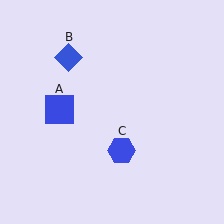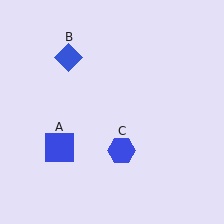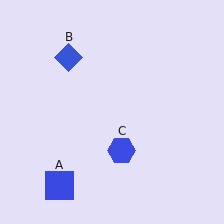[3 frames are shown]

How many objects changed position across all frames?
1 object changed position: blue square (object A).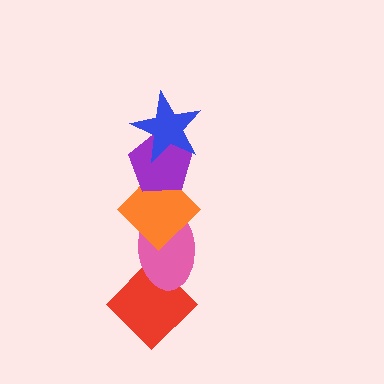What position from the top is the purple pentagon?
The purple pentagon is 2nd from the top.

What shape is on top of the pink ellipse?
The orange diamond is on top of the pink ellipse.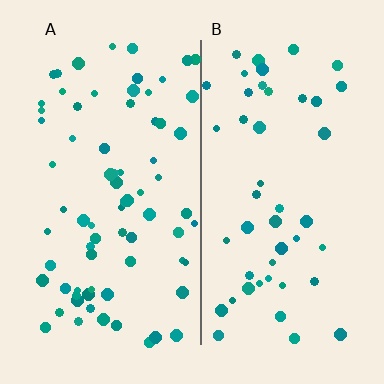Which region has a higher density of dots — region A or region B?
A (the left).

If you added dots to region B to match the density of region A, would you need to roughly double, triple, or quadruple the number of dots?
Approximately double.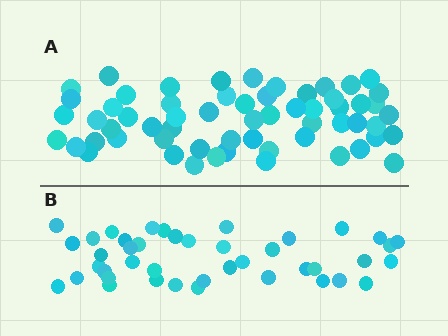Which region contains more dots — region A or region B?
Region A (the top region) has more dots.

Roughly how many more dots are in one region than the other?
Region A has approximately 20 more dots than region B.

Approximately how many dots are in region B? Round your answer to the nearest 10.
About 40 dots. (The exact count is 42, which rounds to 40.)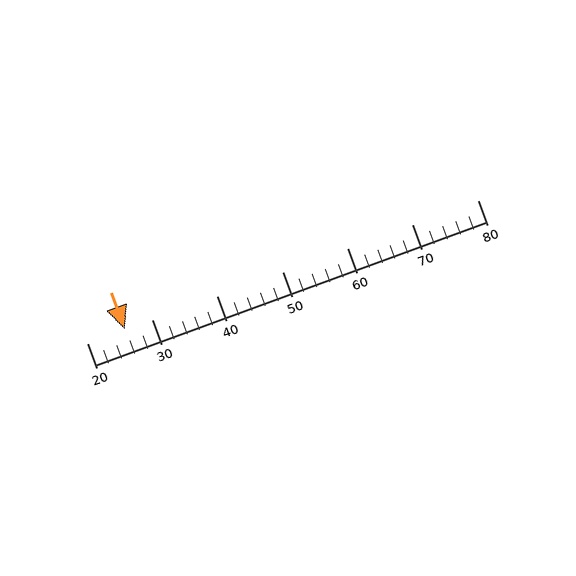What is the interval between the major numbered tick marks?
The major tick marks are spaced 10 units apart.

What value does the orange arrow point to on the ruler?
The orange arrow points to approximately 26.